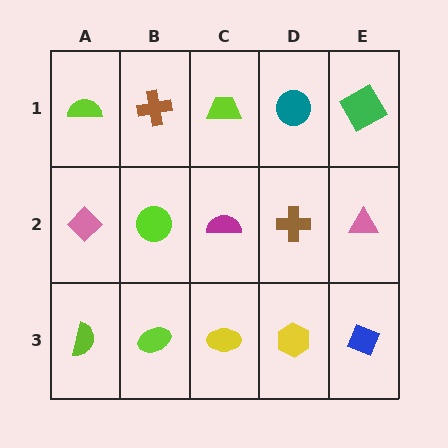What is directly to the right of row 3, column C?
A yellow hexagon.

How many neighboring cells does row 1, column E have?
2.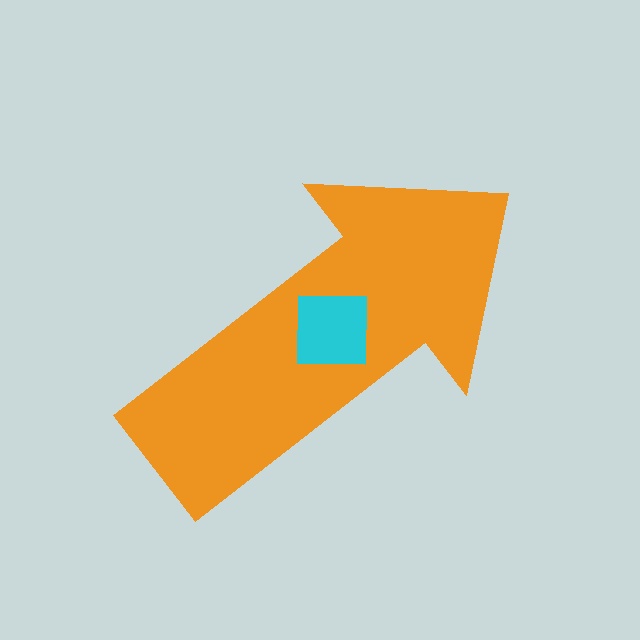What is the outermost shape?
The orange arrow.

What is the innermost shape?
The cyan square.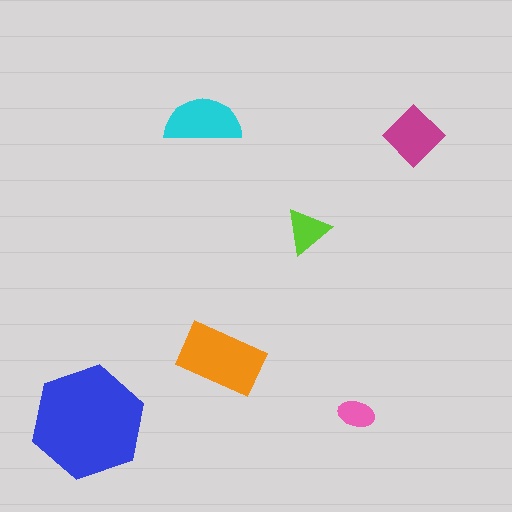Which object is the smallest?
The pink ellipse.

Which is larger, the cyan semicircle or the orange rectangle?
The orange rectangle.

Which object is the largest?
The blue hexagon.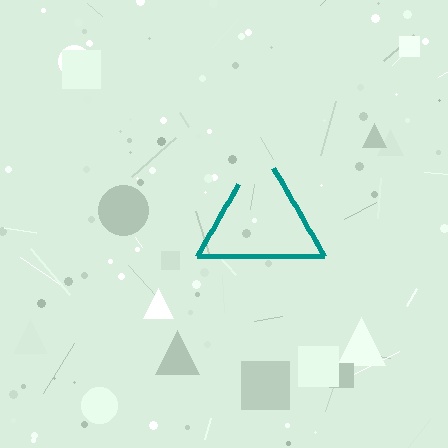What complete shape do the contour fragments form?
The contour fragments form a triangle.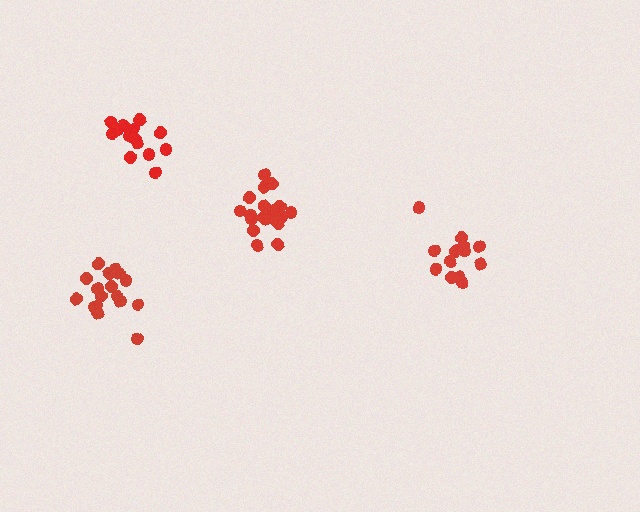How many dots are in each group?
Group 1: 17 dots, Group 2: 14 dots, Group 3: 20 dots, Group 4: 14 dots (65 total).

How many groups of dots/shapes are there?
There are 4 groups.